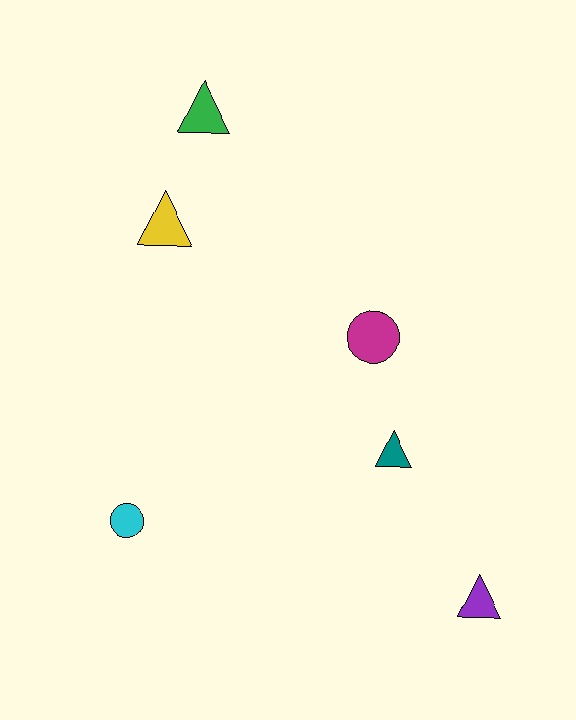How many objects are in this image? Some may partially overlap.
There are 6 objects.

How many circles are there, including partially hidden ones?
There are 2 circles.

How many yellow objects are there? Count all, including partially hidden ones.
There is 1 yellow object.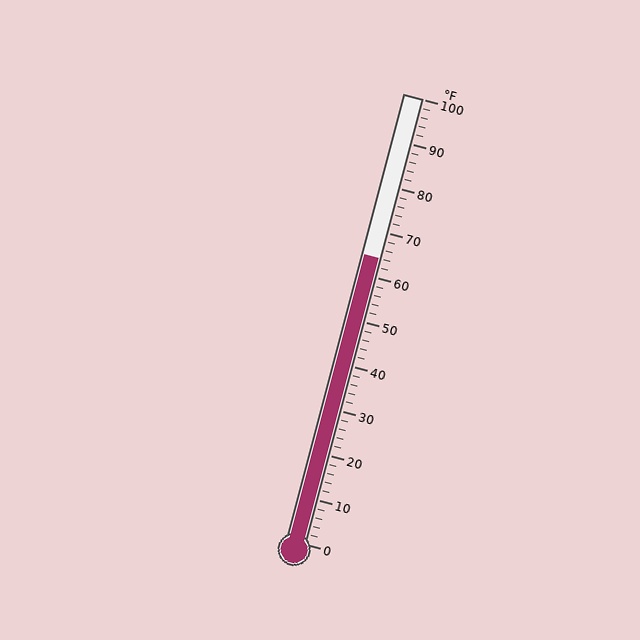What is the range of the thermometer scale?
The thermometer scale ranges from 0°F to 100°F.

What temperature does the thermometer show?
The thermometer shows approximately 64°F.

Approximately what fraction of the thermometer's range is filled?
The thermometer is filled to approximately 65% of its range.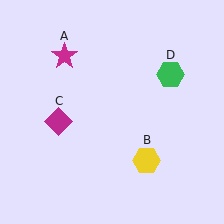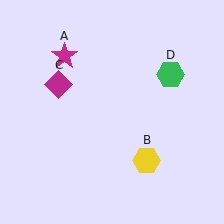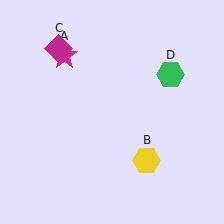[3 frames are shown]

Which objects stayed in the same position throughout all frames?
Magenta star (object A) and yellow hexagon (object B) and green hexagon (object D) remained stationary.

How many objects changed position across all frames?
1 object changed position: magenta diamond (object C).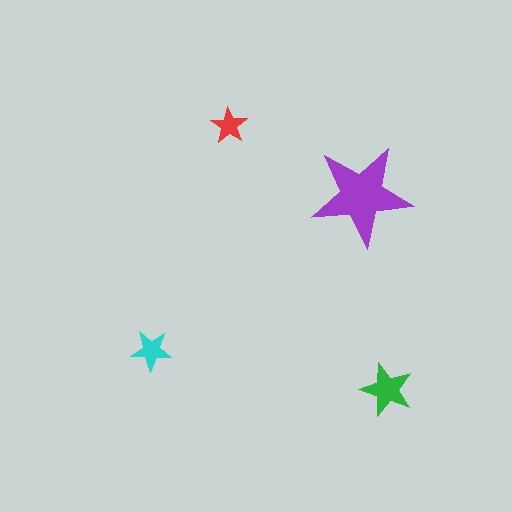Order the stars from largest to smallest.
the purple one, the green one, the cyan one, the red one.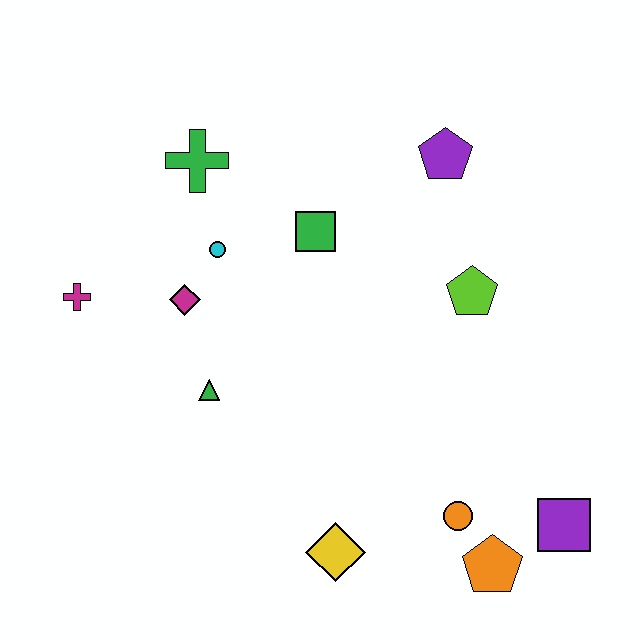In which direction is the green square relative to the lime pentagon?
The green square is to the left of the lime pentagon.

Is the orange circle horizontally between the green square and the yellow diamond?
No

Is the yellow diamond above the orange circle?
No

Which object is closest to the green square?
The cyan circle is closest to the green square.